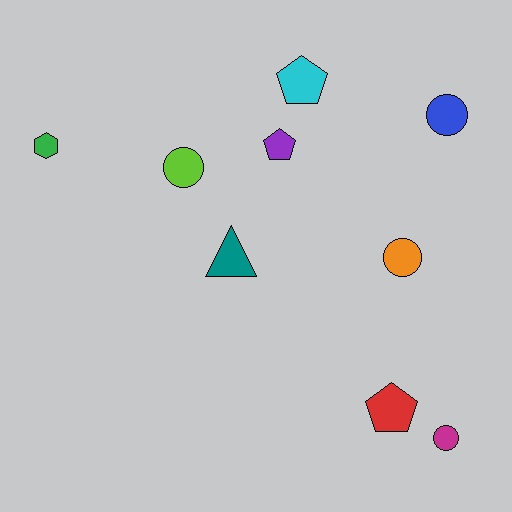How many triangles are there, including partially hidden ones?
There is 1 triangle.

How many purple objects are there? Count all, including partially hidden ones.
There is 1 purple object.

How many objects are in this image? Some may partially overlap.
There are 9 objects.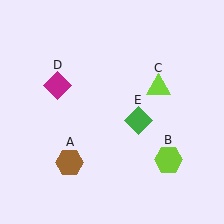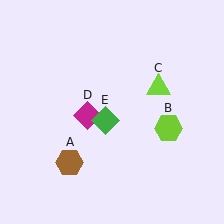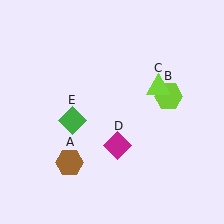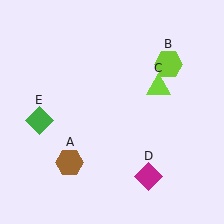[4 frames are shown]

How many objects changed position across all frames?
3 objects changed position: lime hexagon (object B), magenta diamond (object D), green diamond (object E).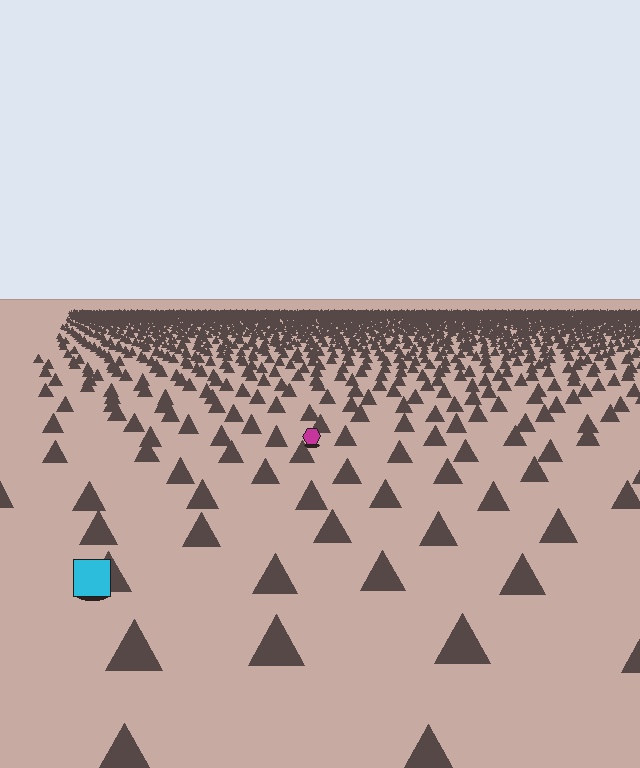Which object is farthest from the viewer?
The magenta hexagon is farthest from the viewer. It appears smaller and the ground texture around it is denser.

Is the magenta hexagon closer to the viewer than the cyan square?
No. The cyan square is closer — you can tell from the texture gradient: the ground texture is coarser near it.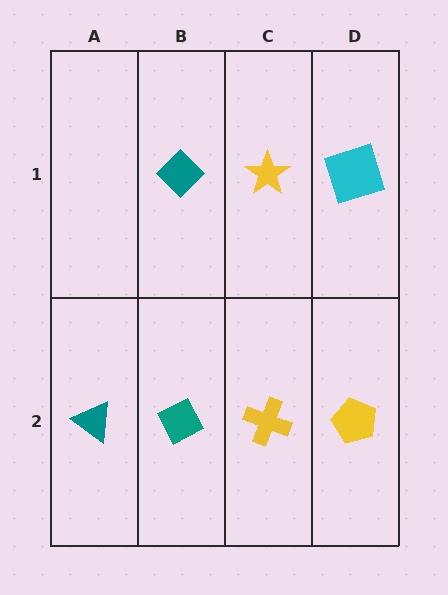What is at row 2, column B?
A teal diamond.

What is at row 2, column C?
A yellow cross.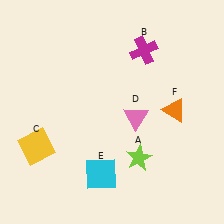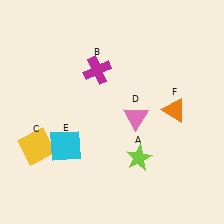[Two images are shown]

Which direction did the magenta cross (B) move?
The magenta cross (B) moved left.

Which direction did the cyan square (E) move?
The cyan square (E) moved left.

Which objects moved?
The objects that moved are: the magenta cross (B), the cyan square (E).